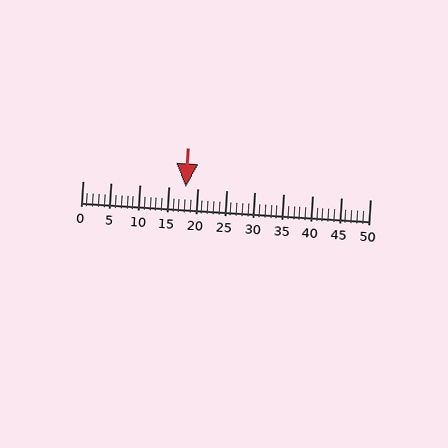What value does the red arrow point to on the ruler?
The red arrow points to approximately 18.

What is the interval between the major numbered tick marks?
The major tick marks are spaced 5 units apart.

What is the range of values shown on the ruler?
The ruler shows values from 0 to 50.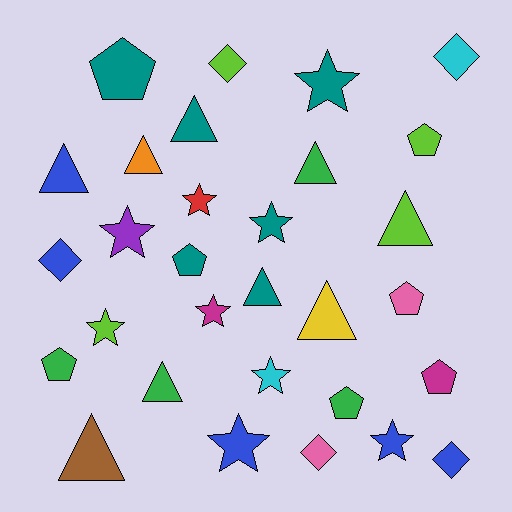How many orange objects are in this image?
There is 1 orange object.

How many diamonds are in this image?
There are 5 diamonds.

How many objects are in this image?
There are 30 objects.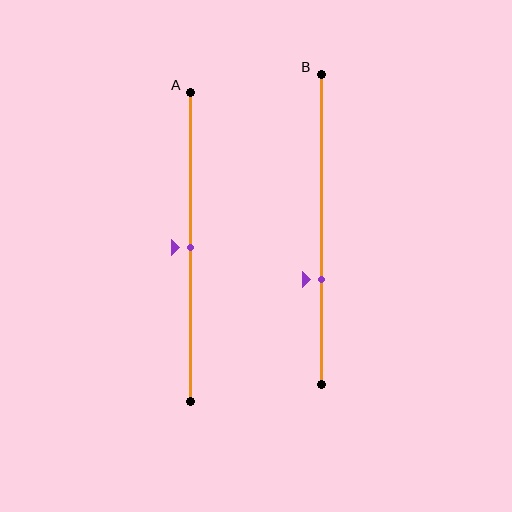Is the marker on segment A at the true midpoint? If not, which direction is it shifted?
Yes, the marker on segment A is at the true midpoint.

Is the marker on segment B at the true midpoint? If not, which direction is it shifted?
No, the marker on segment B is shifted downward by about 16% of the segment length.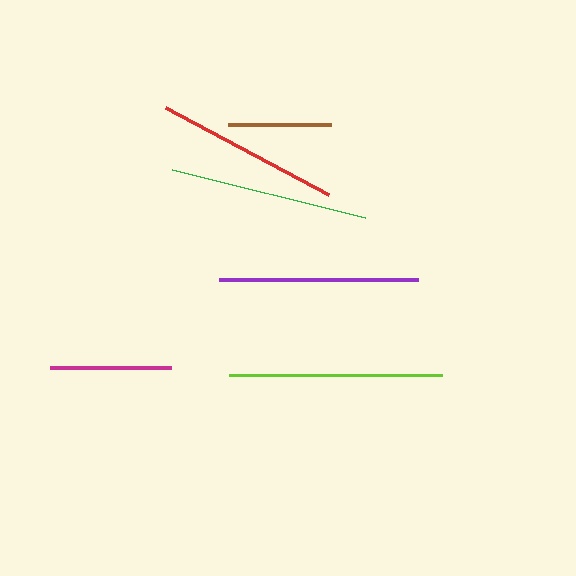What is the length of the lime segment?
The lime segment is approximately 214 pixels long.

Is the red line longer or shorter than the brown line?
The red line is longer than the brown line.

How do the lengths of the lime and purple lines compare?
The lime and purple lines are approximately the same length.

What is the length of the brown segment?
The brown segment is approximately 102 pixels long.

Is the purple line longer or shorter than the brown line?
The purple line is longer than the brown line.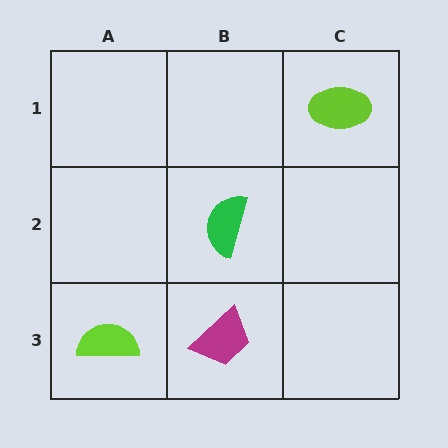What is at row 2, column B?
A green semicircle.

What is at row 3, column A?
A lime semicircle.